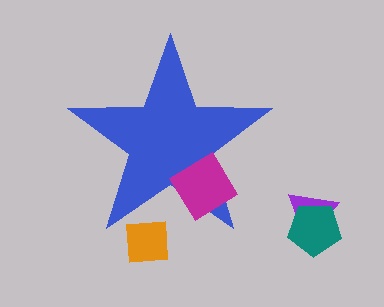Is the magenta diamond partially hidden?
No, the magenta diamond is fully visible.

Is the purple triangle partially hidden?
No, the purple triangle is fully visible.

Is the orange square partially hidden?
Yes, the orange square is partially hidden behind the blue star.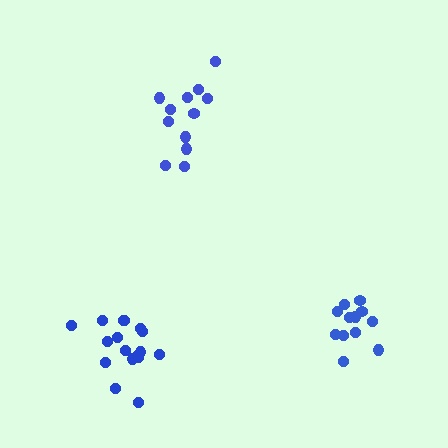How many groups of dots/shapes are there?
There are 3 groups.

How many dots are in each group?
Group 1: 12 dots, Group 2: 12 dots, Group 3: 17 dots (41 total).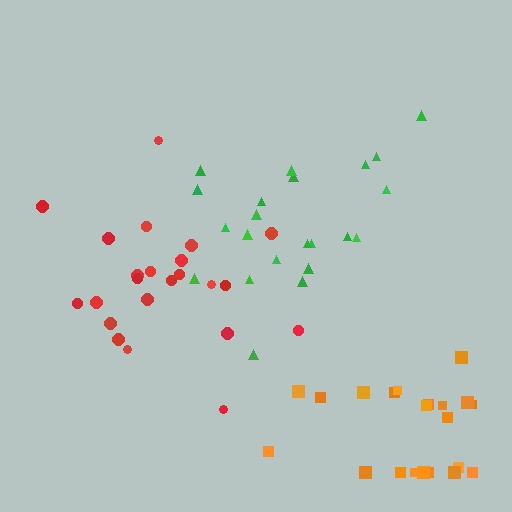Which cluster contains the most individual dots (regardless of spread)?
Orange (23).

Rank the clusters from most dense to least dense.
green, red, orange.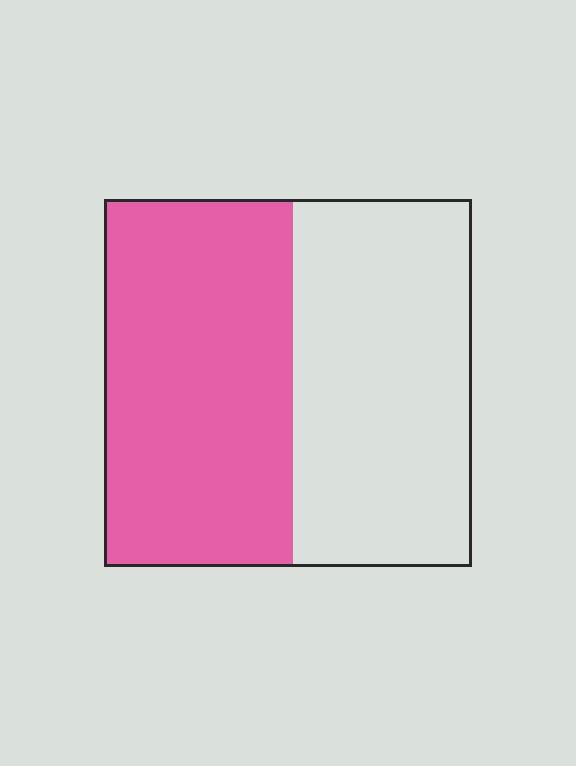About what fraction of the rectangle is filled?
About one half (1/2).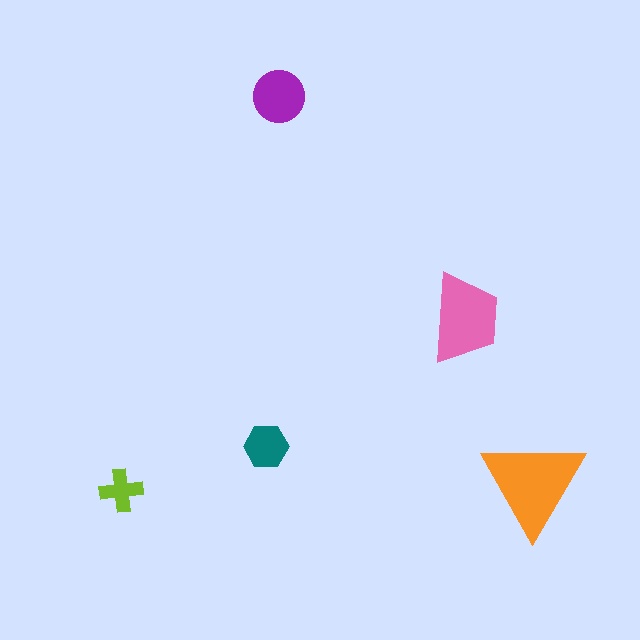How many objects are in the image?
There are 5 objects in the image.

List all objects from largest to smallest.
The orange triangle, the pink trapezoid, the purple circle, the teal hexagon, the lime cross.